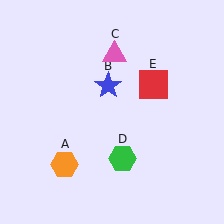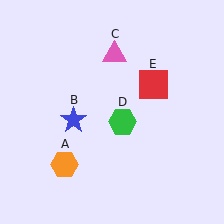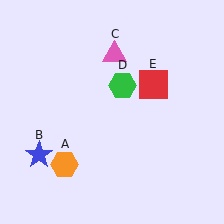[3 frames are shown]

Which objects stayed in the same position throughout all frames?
Orange hexagon (object A) and pink triangle (object C) and red square (object E) remained stationary.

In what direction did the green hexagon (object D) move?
The green hexagon (object D) moved up.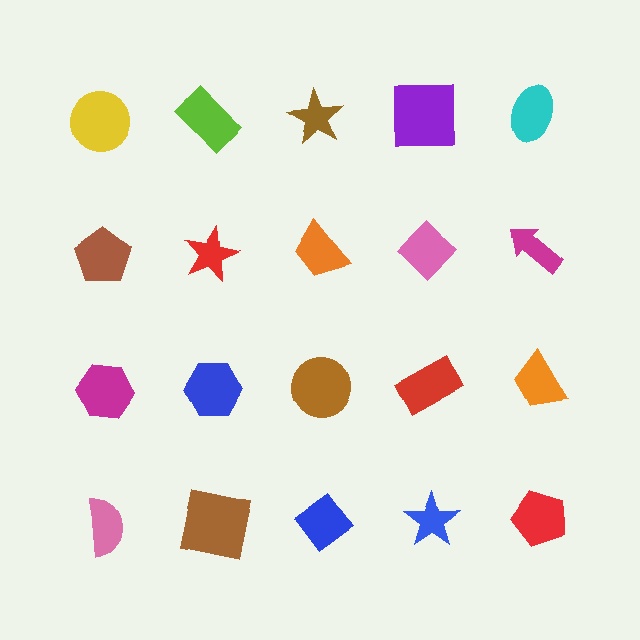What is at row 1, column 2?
A lime rectangle.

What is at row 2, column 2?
A red star.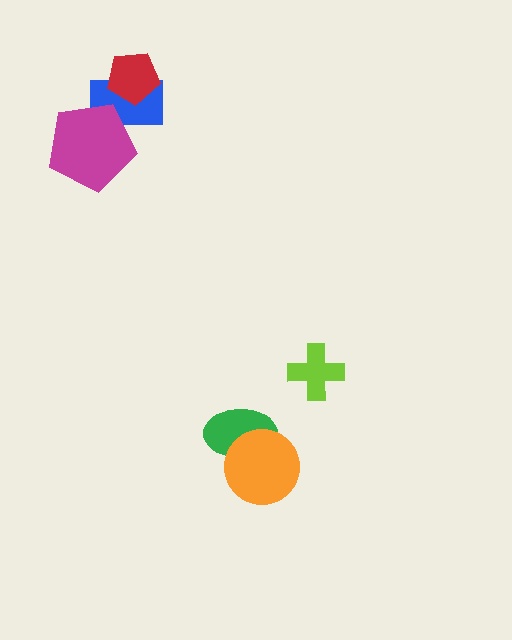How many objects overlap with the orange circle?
1 object overlaps with the orange circle.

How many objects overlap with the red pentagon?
1 object overlaps with the red pentagon.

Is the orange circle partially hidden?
No, no other shape covers it.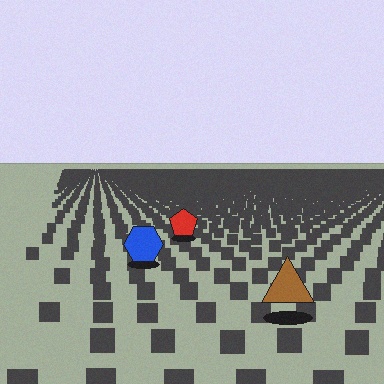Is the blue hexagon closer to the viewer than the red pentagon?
Yes. The blue hexagon is closer — you can tell from the texture gradient: the ground texture is coarser near it.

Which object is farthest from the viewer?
The red pentagon is farthest from the viewer. It appears smaller and the ground texture around it is denser.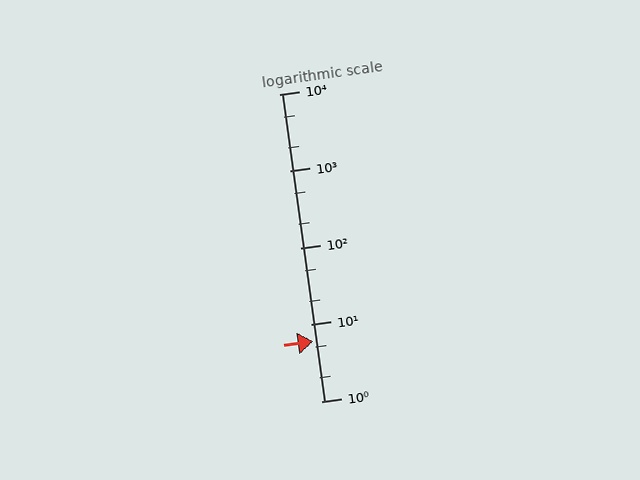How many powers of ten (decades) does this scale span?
The scale spans 4 decades, from 1 to 10000.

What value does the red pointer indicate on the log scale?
The pointer indicates approximately 6.1.